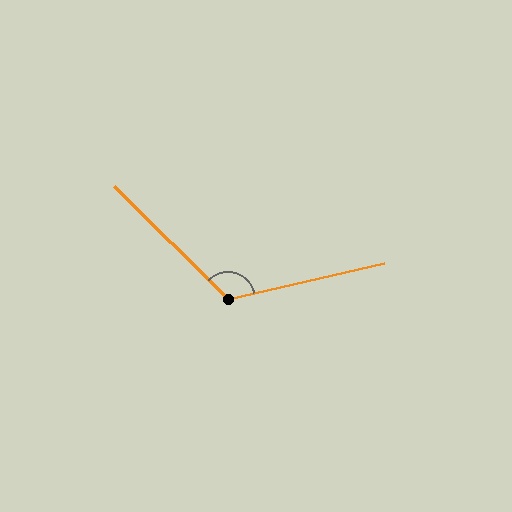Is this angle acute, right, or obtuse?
It is obtuse.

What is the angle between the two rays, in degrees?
Approximately 122 degrees.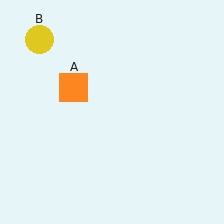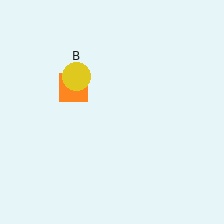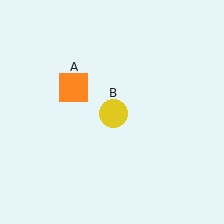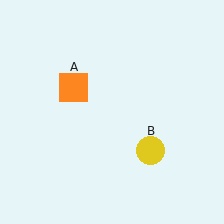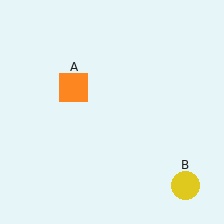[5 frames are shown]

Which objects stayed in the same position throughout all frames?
Orange square (object A) remained stationary.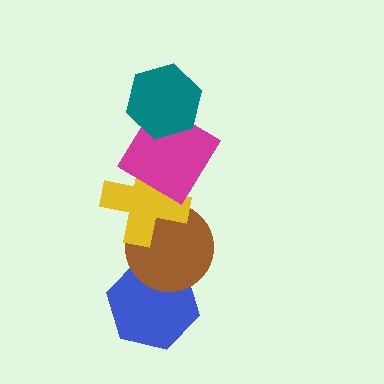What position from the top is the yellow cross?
The yellow cross is 3rd from the top.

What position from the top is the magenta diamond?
The magenta diamond is 2nd from the top.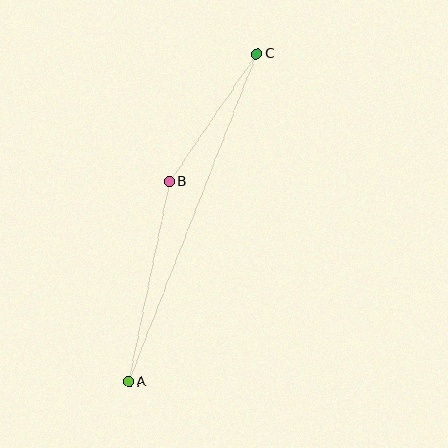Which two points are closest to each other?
Points B and C are closest to each other.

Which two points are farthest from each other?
Points A and C are farthest from each other.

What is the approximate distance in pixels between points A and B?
The distance between A and B is approximately 204 pixels.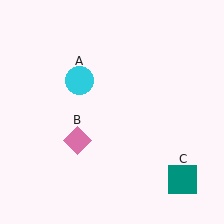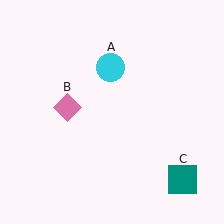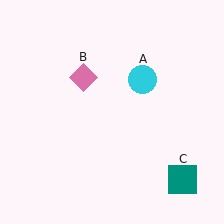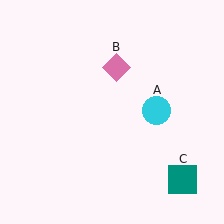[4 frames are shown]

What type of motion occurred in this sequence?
The cyan circle (object A), pink diamond (object B) rotated clockwise around the center of the scene.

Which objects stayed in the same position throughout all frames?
Teal square (object C) remained stationary.